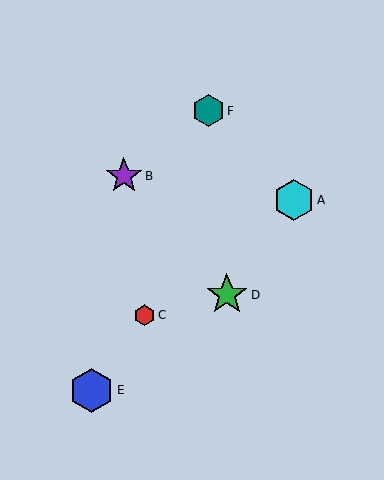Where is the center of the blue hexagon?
The center of the blue hexagon is at (92, 390).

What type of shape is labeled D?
Shape D is a green star.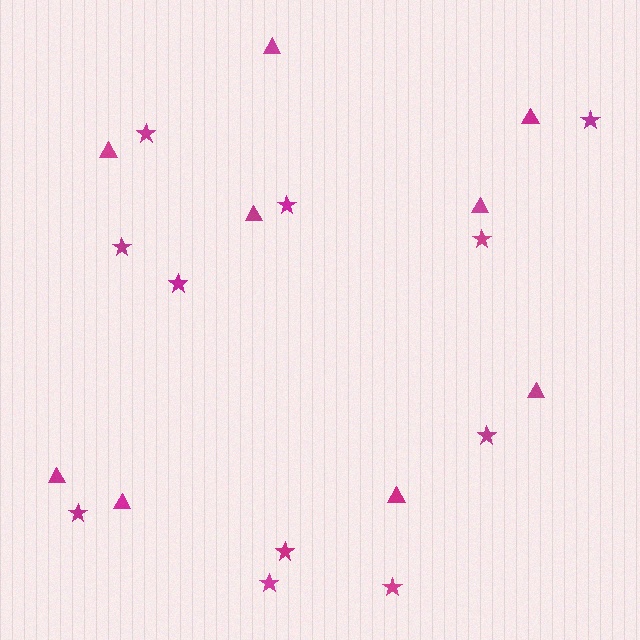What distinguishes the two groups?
There are 2 groups: one group of stars (11) and one group of triangles (9).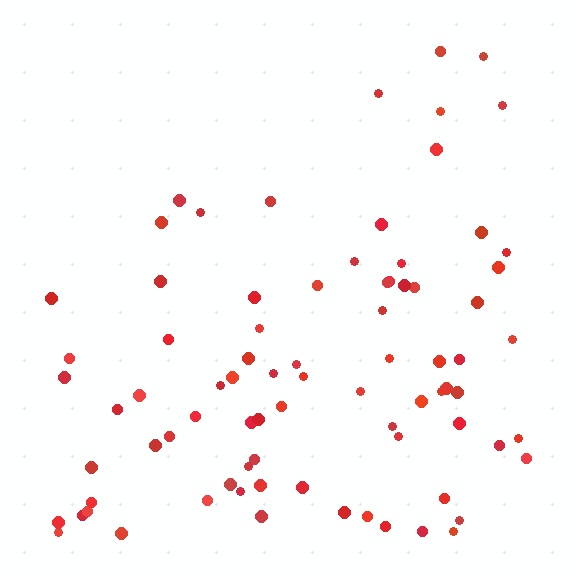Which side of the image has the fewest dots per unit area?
The top.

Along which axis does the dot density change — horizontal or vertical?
Vertical.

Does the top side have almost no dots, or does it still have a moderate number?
Still a moderate number, just noticeably fewer than the bottom.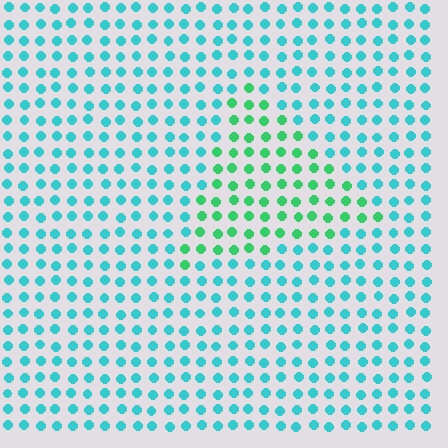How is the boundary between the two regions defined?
The boundary is defined purely by a slight shift in hue (about 41 degrees). Spacing, size, and orientation are identical on both sides.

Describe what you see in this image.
The image is filled with small cyan elements in a uniform arrangement. A triangle-shaped region is visible where the elements are tinted to a slightly different hue, forming a subtle color boundary.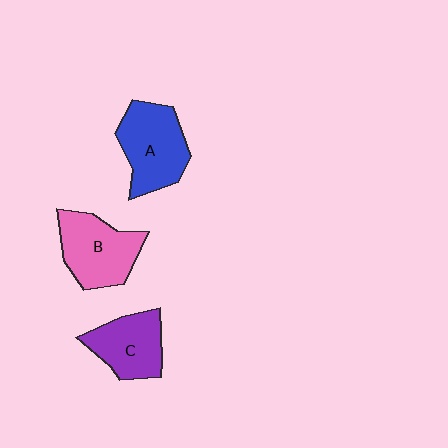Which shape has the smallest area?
Shape C (purple).